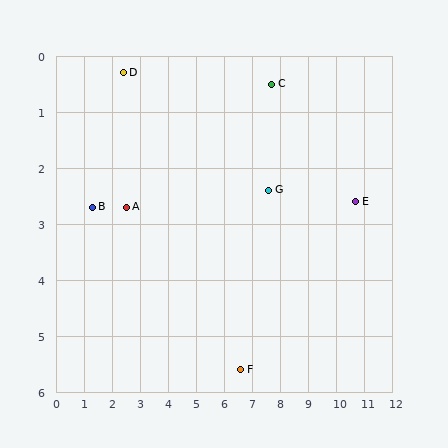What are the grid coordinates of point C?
Point C is at approximately (7.7, 0.5).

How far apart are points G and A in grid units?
Points G and A are about 5.1 grid units apart.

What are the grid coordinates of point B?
Point B is at approximately (1.3, 2.7).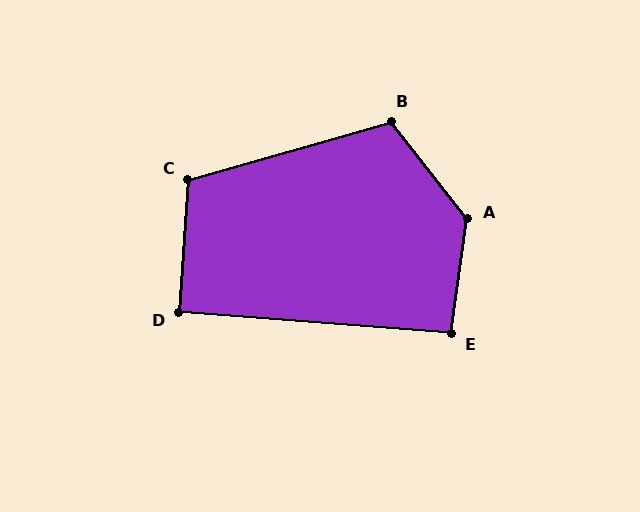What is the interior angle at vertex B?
Approximately 112 degrees (obtuse).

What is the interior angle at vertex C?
Approximately 110 degrees (obtuse).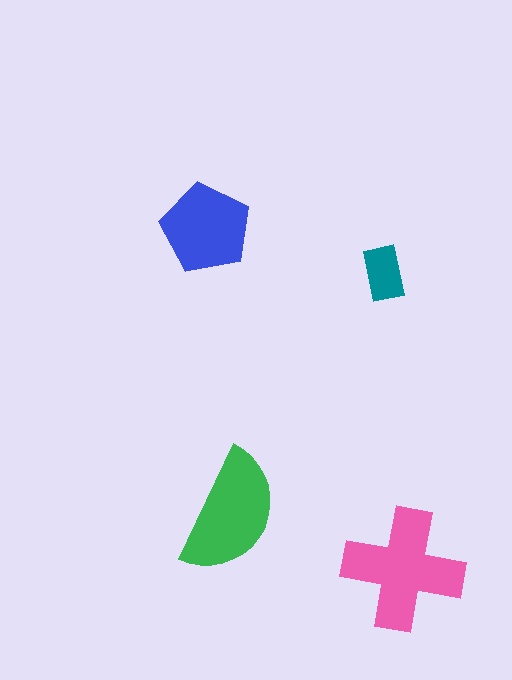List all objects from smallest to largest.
The teal rectangle, the blue pentagon, the green semicircle, the pink cross.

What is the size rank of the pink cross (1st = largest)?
1st.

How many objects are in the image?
There are 4 objects in the image.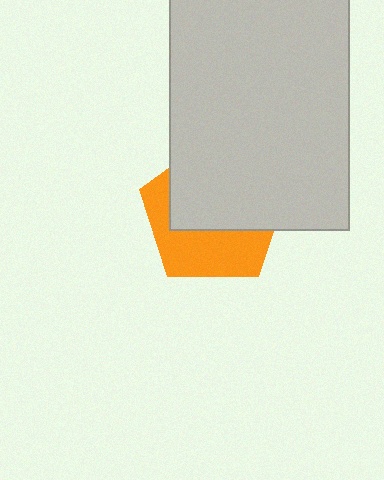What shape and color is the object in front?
The object in front is a light gray rectangle.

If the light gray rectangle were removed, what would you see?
You would see the complete orange pentagon.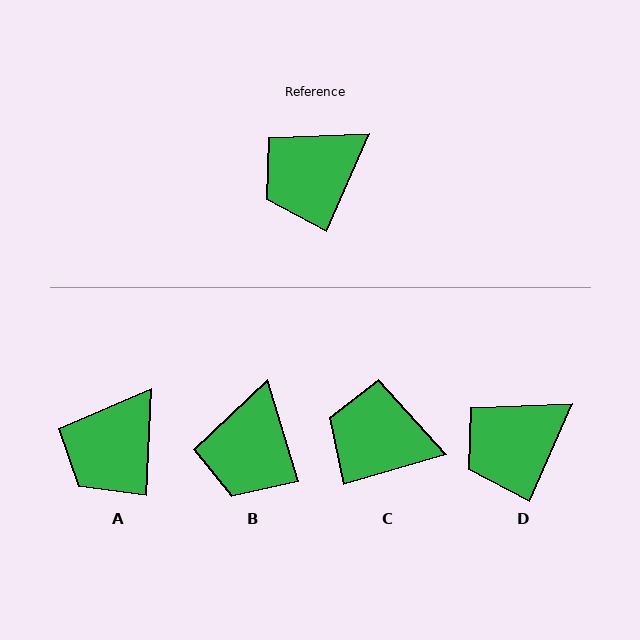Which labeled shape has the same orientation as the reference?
D.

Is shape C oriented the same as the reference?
No, it is off by about 50 degrees.